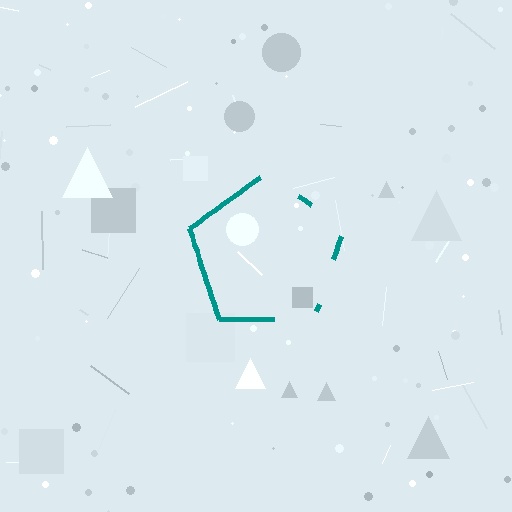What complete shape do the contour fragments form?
The contour fragments form a pentagon.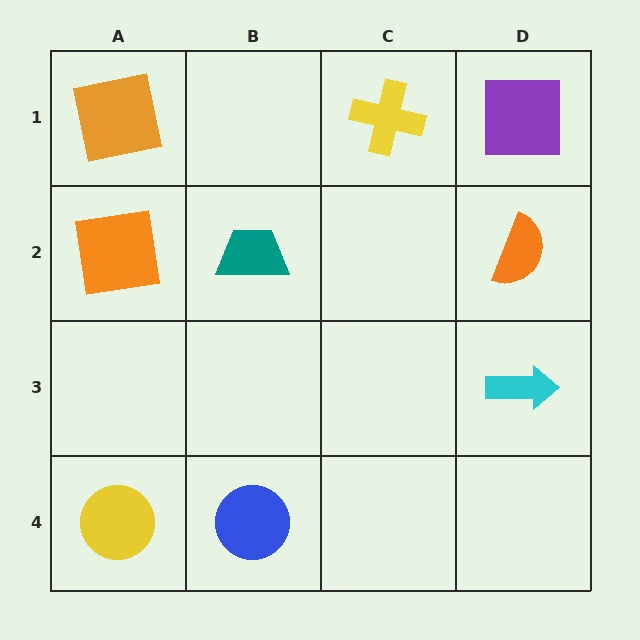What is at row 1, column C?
A yellow cross.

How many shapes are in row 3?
1 shape.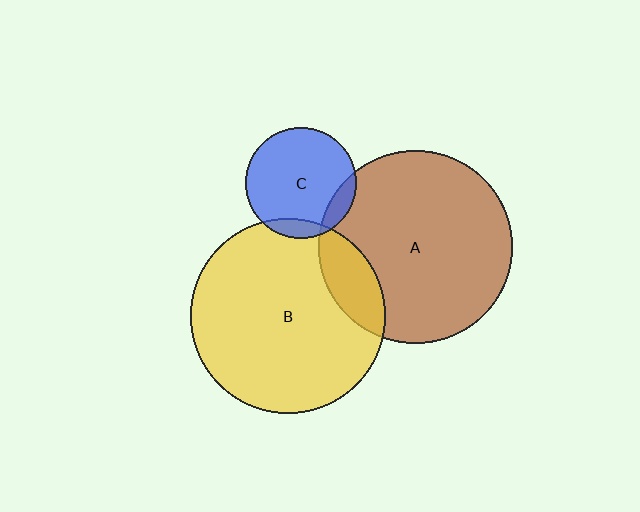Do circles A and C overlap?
Yes.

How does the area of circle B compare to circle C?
Approximately 3.1 times.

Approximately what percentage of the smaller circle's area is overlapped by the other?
Approximately 10%.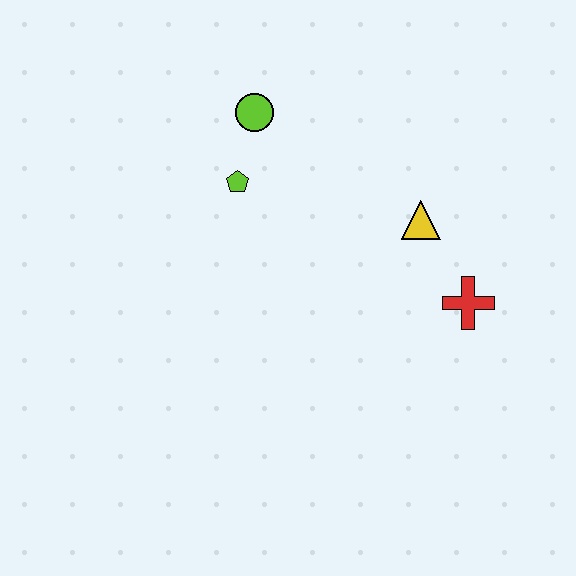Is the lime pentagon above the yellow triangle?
Yes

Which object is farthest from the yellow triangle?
The lime circle is farthest from the yellow triangle.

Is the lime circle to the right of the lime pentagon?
Yes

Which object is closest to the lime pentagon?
The lime circle is closest to the lime pentagon.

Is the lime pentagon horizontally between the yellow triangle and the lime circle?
No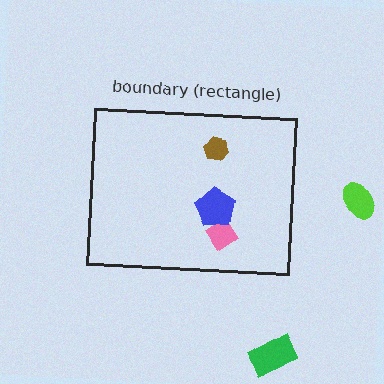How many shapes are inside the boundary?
3 inside, 2 outside.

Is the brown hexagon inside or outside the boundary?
Inside.